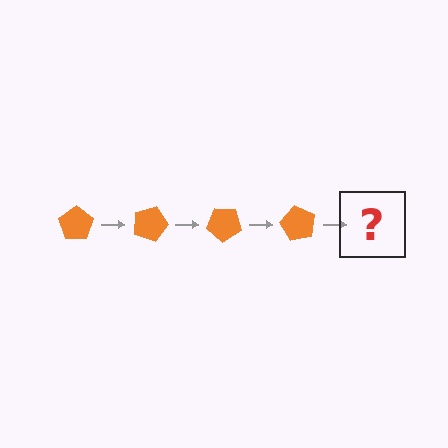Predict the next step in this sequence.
The next step is an orange pentagon rotated 80 degrees.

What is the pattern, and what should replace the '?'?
The pattern is that the pentagon rotates 20 degrees each step. The '?' should be an orange pentagon rotated 80 degrees.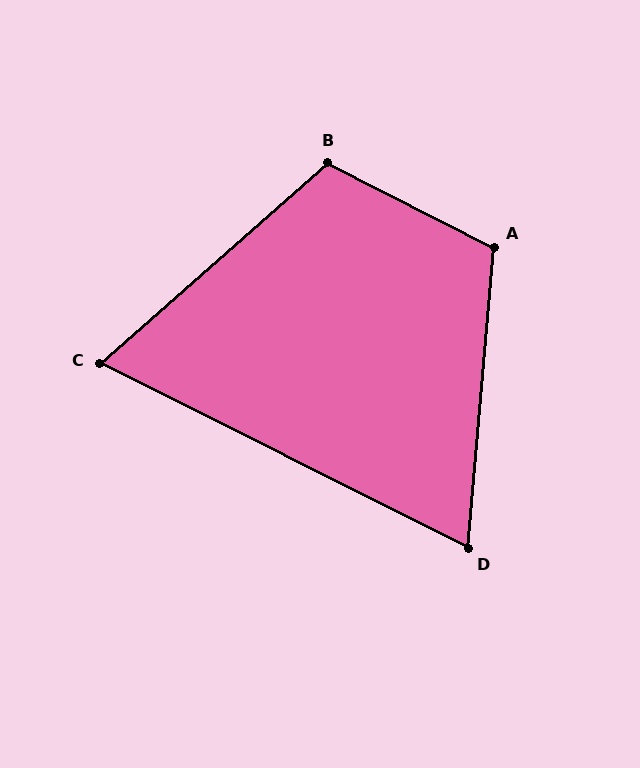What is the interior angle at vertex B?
Approximately 112 degrees (obtuse).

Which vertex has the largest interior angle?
A, at approximately 112 degrees.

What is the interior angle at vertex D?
Approximately 68 degrees (acute).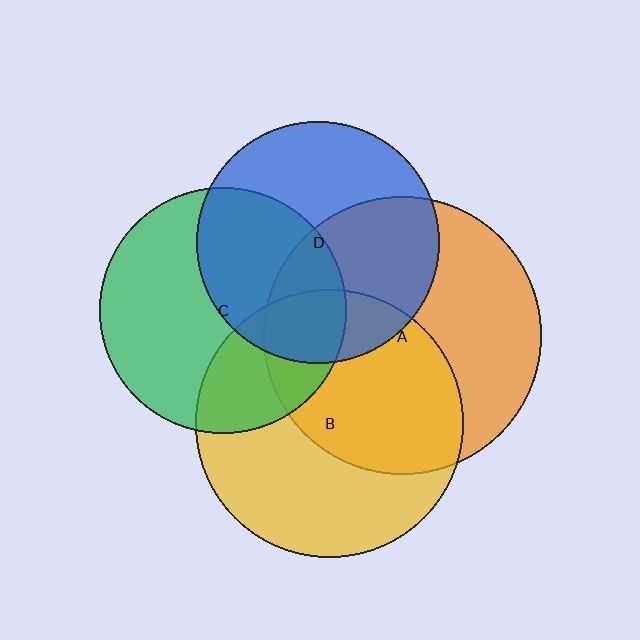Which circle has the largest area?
Circle A (orange).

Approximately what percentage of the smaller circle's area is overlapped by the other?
Approximately 30%.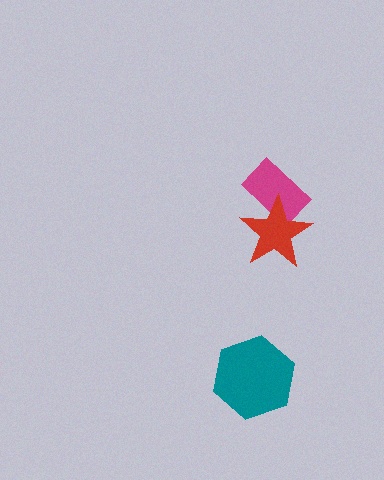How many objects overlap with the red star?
1 object overlaps with the red star.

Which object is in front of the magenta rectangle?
The red star is in front of the magenta rectangle.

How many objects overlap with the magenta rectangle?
1 object overlaps with the magenta rectangle.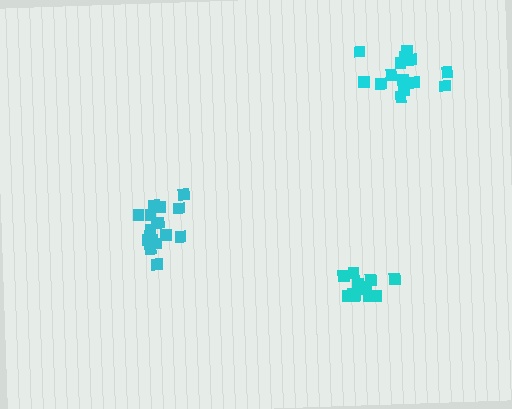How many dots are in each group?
Group 1: 17 dots, Group 2: 12 dots, Group 3: 14 dots (43 total).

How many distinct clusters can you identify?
There are 3 distinct clusters.